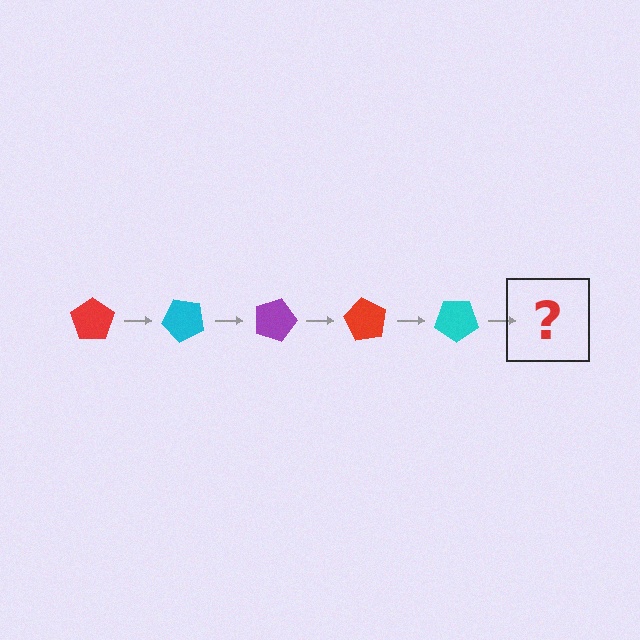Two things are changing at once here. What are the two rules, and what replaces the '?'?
The two rules are that it rotates 45 degrees each step and the color cycles through red, cyan, and purple. The '?' should be a purple pentagon, rotated 225 degrees from the start.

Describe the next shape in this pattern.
It should be a purple pentagon, rotated 225 degrees from the start.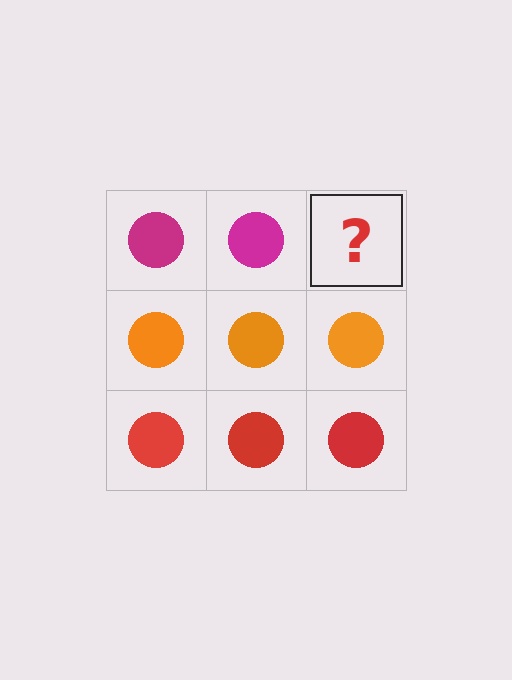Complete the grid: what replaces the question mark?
The question mark should be replaced with a magenta circle.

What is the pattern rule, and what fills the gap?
The rule is that each row has a consistent color. The gap should be filled with a magenta circle.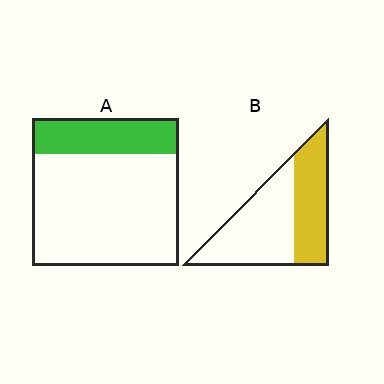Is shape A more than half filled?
No.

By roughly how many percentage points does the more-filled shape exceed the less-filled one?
By roughly 20 percentage points (B over A).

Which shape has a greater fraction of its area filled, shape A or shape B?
Shape B.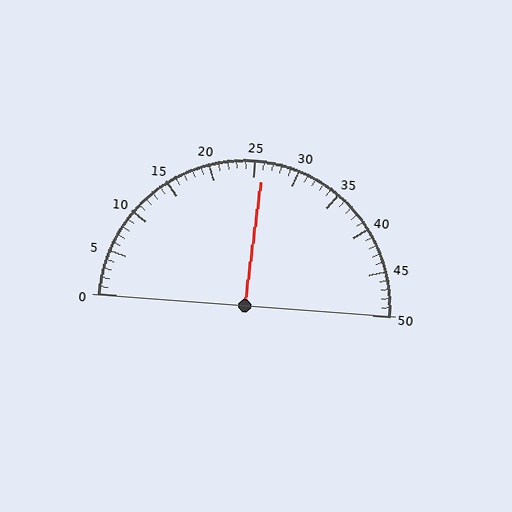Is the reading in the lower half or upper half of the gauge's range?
The reading is in the upper half of the range (0 to 50).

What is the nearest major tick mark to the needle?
The nearest major tick mark is 25.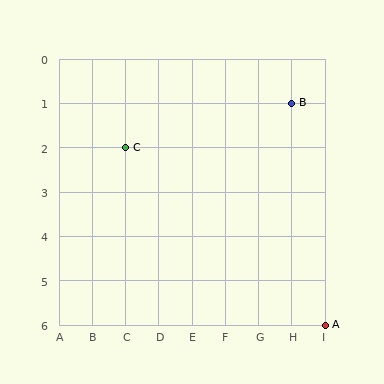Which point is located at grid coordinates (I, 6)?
Point A is at (I, 6).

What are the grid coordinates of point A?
Point A is at grid coordinates (I, 6).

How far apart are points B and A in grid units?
Points B and A are 1 column and 5 rows apart (about 5.1 grid units diagonally).